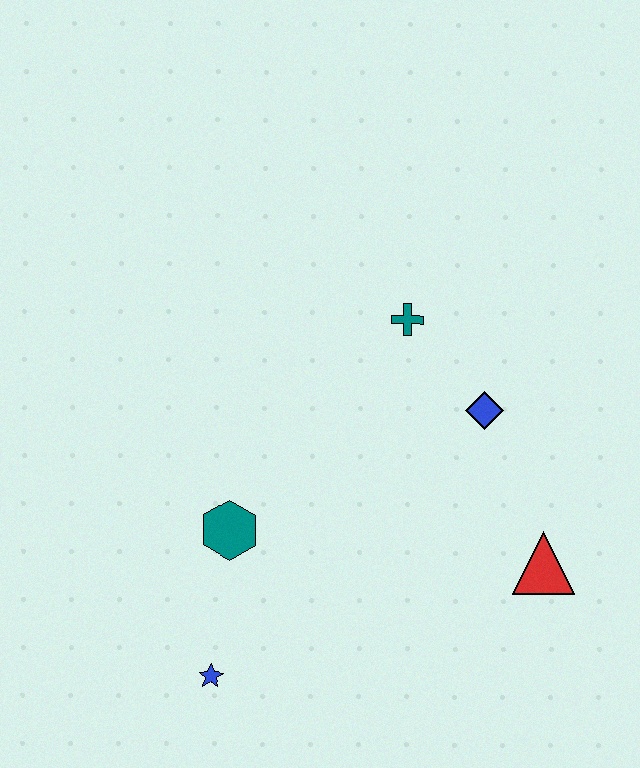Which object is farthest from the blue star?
The teal cross is farthest from the blue star.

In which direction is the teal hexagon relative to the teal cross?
The teal hexagon is below the teal cross.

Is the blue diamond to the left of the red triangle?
Yes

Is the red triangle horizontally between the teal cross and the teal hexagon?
No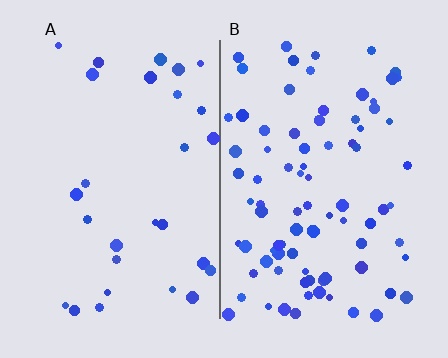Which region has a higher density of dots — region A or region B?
B (the right).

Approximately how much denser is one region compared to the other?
Approximately 3.0× — region B over region A.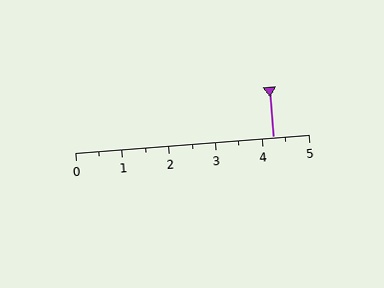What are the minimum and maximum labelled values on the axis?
The axis runs from 0 to 5.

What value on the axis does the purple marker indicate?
The marker indicates approximately 4.2.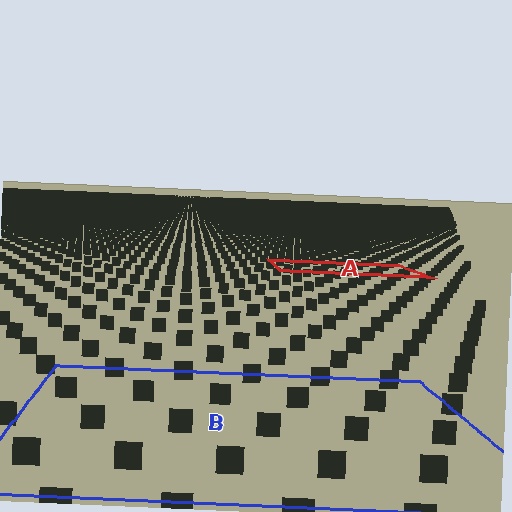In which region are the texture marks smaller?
The texture marks are smaller in region A, because it is farther away.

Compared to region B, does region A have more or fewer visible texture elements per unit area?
Region A has more texture elements per unit area — they are packed more densely because it is farther away.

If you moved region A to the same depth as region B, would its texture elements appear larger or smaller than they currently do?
They would appear larger. At a closer depth, the same texture elements are projected at a bigger on-screen size.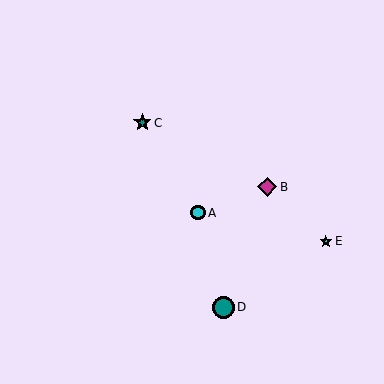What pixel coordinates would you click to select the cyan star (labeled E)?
Click at (326, 241) to select the cyan star E.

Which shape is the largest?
The teal circle (labeled D) is the largest.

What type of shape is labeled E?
Shape E is a cyan star.